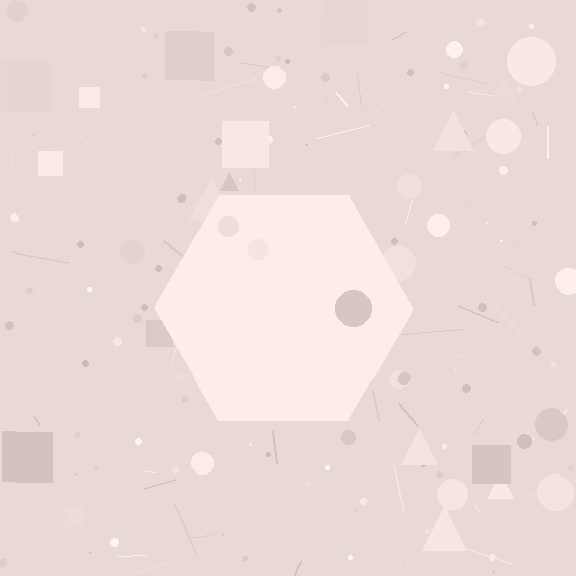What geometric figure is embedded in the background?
A hexagon is embedded in the background.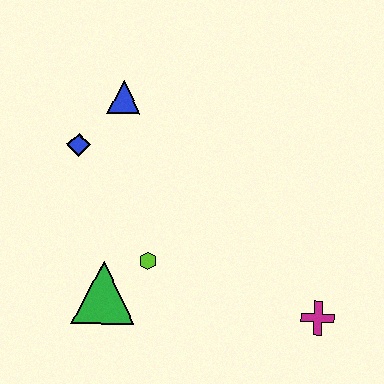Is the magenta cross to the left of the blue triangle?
No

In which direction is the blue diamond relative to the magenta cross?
The blue diamond is to the left of the magenta cross.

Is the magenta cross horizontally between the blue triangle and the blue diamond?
No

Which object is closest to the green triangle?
The lime hexagon is closest to the green triangle.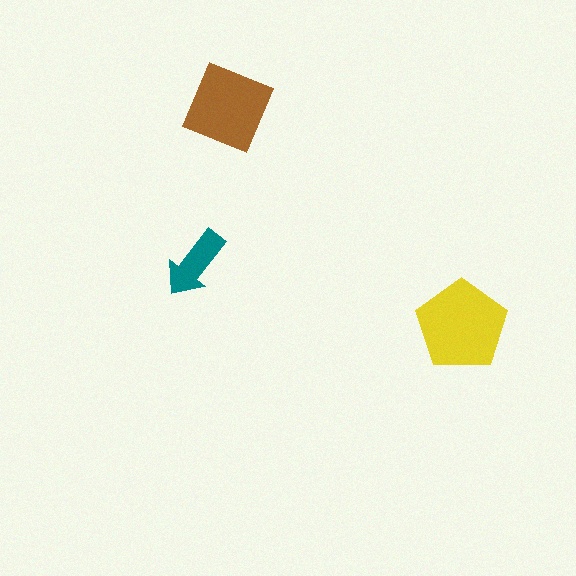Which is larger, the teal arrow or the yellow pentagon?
The yellow pentagon.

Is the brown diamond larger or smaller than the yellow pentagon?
Smaller.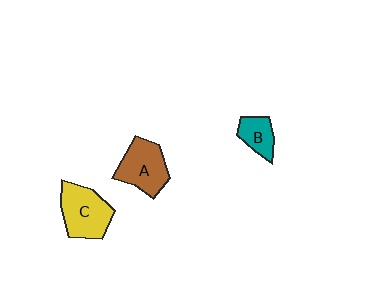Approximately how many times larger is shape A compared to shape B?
Approximately 1.8 times.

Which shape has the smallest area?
Shape B (teal).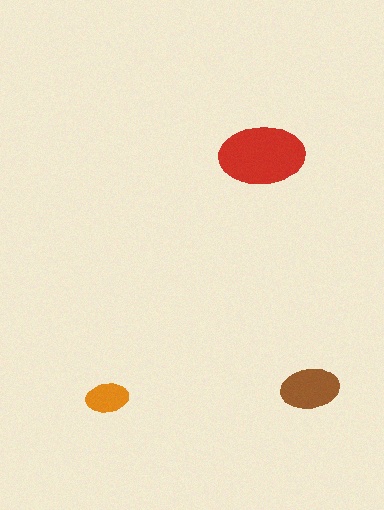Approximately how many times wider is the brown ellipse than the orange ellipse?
About 1.5 times wider.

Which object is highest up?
The red ellipse is topmost.